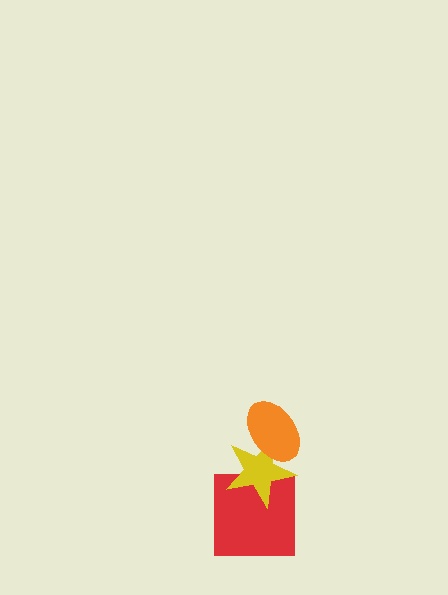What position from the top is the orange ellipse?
The orange ellipse is 1st from the top.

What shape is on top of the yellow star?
The orange ellipse is on top of the yellow star.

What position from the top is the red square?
The red square is 3rd from the top.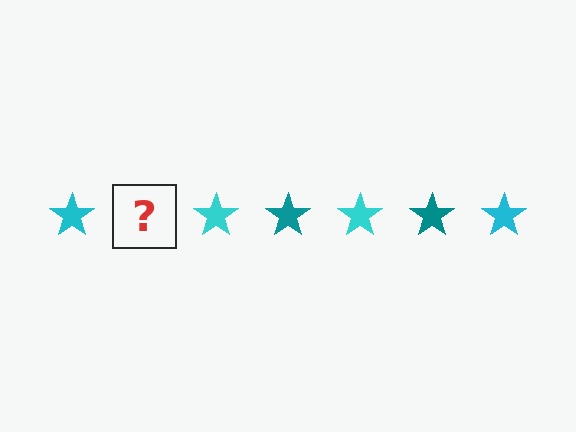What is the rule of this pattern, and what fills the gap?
The rule is that the pattern cycles through cyan, teal stars. The gap should be filled with a teal star.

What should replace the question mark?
The question mark should be replaced with a teal star.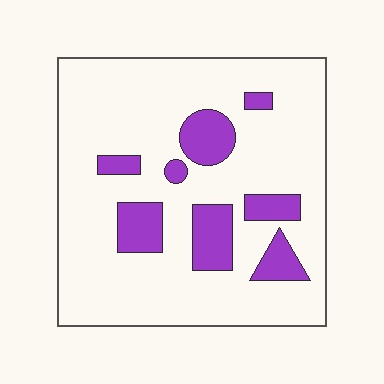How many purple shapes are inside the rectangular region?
8.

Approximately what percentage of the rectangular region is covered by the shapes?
Approximately 15%.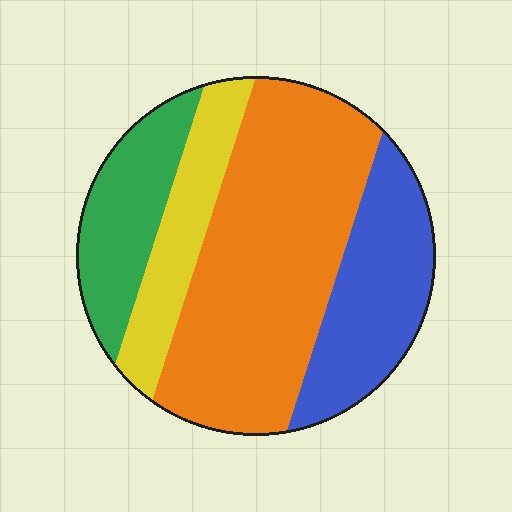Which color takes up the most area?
Orange, at roughly 45%.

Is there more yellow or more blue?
Blue.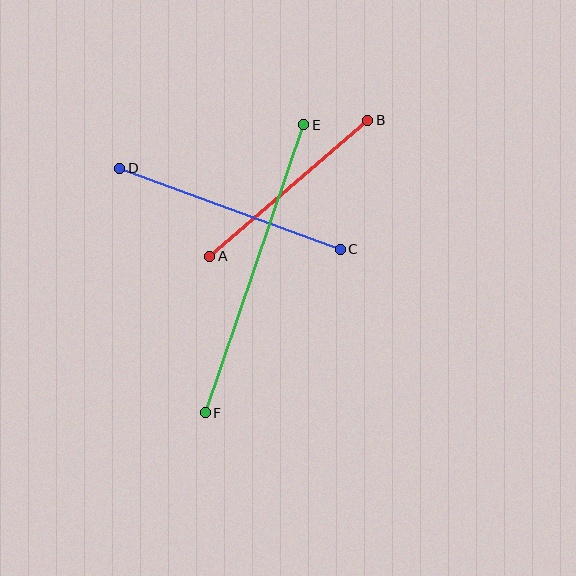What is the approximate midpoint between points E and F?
The midpoint is at approximately (254, 269) pixels.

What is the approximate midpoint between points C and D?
The midpoint is at approximately (230, 209) pixels.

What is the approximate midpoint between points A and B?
The midpoint is at approximately (289, 188) pixels.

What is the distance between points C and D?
The distance is approximately 235 pixels.